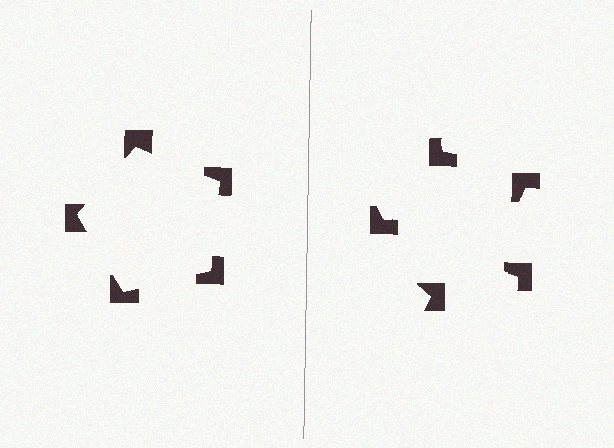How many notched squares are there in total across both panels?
10 — 5 on each side.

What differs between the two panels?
The notched squares are positioned identically on both sides; only the wedge orientations differ. On the left they align to a pentagon; on the right they are misaligned.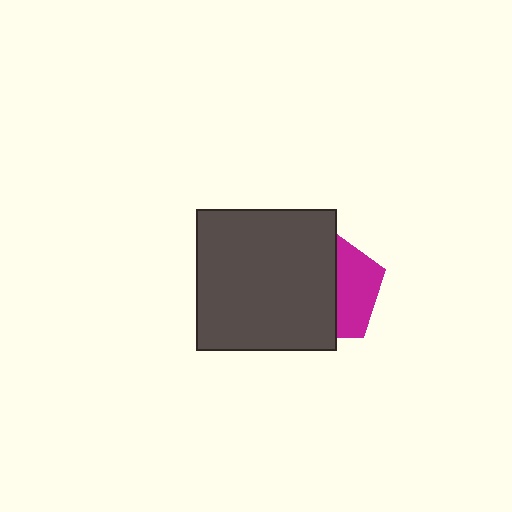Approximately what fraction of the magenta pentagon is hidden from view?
Roughly 62% of the magenta pentagon is hidden behind the dark gray square.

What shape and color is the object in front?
The object in front is a dark gray square.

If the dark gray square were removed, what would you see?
You would see the complete magenta pentagon.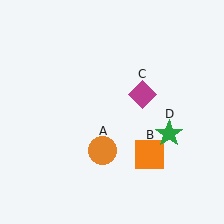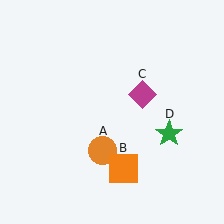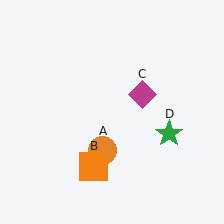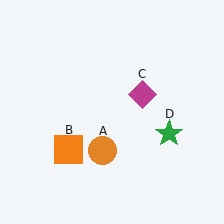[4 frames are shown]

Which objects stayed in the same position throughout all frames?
Orange circle (object A) and magenta diamond (object C) and green star (object D) remained stationary.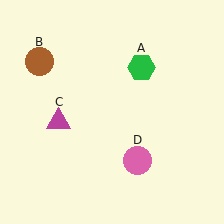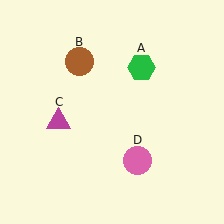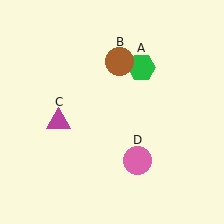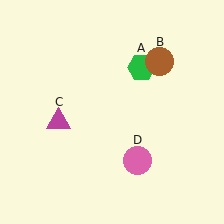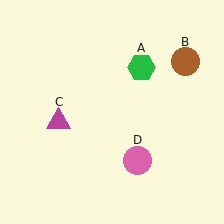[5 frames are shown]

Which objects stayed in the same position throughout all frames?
Green hexagon (object A) and magenta triangle (object C) and pink circle (object D) remained stationary.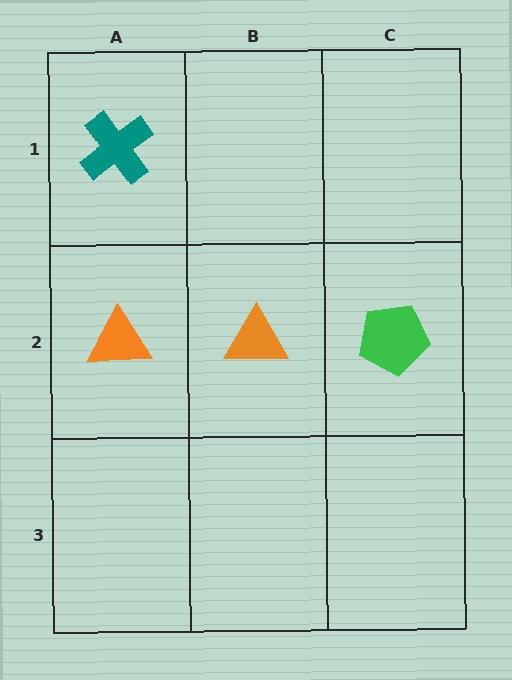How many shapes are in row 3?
0 shapes.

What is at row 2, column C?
A green pentagon.